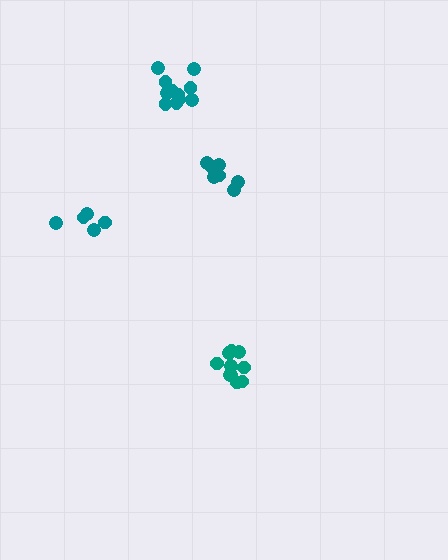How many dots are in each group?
Group 1: 11 dots, Group 2: 11 dots, Group 3: 7 dots, Group 4: 5 dots (34 total).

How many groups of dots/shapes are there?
There are 4 groups.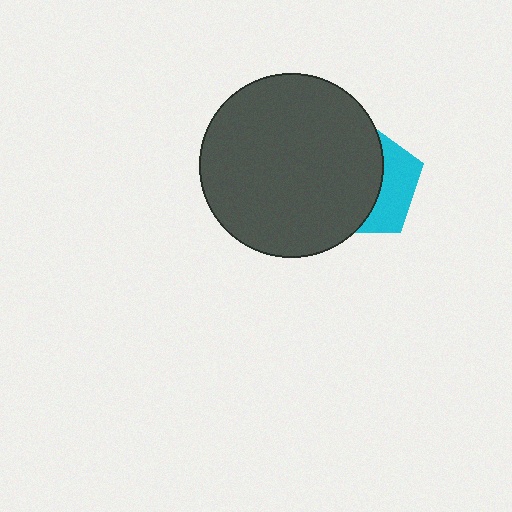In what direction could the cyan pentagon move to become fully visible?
The cyan pentagon could move right. That would shift it out from behind the dark gray circle entirely.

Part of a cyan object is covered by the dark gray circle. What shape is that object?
It is a pentagon.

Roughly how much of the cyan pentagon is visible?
A small part of it is visible (roughly 35%).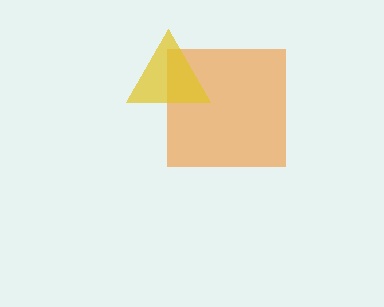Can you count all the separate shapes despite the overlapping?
Yes, there are 2 separate shapes.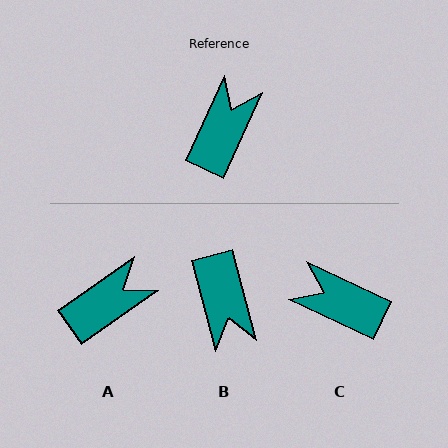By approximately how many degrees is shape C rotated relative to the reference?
Approximately 89 degrees counter-clockwise.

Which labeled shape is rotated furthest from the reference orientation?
B, about 141 degrees away.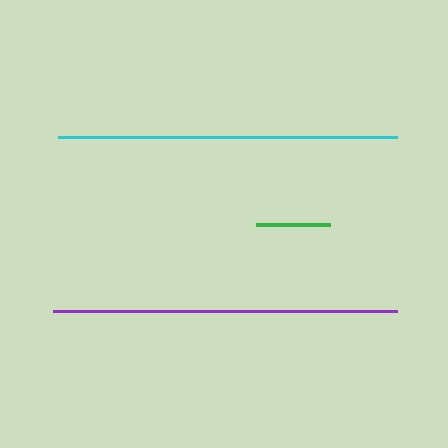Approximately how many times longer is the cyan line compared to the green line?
The cyan line is approximately 4.6 times the length of the green line.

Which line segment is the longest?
The purple line is the longest at approximately 344 pixels.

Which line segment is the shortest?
The green line is the shortest at approximately 74 pixels.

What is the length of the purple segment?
The purple segment is approximately 344 pixels long.